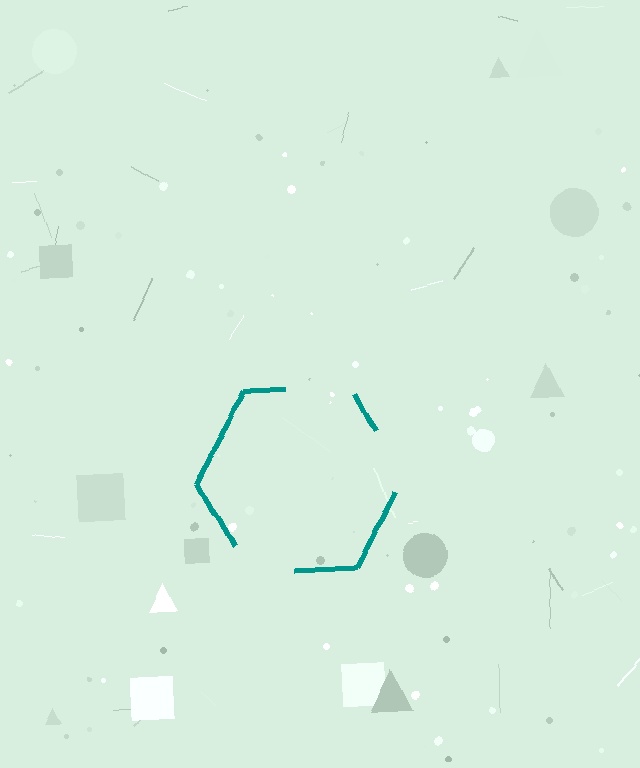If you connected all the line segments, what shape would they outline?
They would outline a hexagon.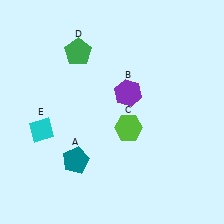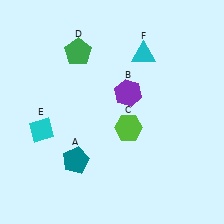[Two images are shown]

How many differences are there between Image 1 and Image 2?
There is 1 difference between the two images.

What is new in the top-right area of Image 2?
A cyan triangle (F) was added in the top-right area of Image 2.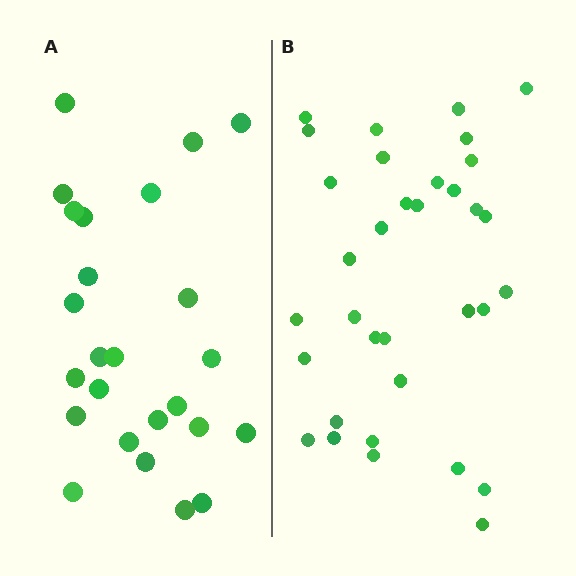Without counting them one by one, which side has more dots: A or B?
Region B (the right region) has more dots.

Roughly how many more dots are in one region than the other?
Region B has roughly 8 or so more dots than region A.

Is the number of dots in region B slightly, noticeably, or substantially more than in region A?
Region B has noticeably more, but not dramatically so. The ratio is roughly 1.4 to 1.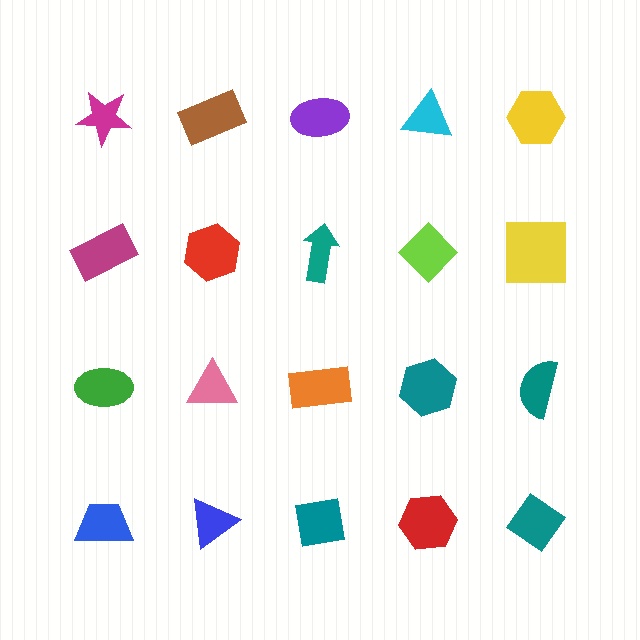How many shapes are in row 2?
5 shapes.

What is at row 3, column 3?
An orange rectangle.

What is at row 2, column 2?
A red hexagon.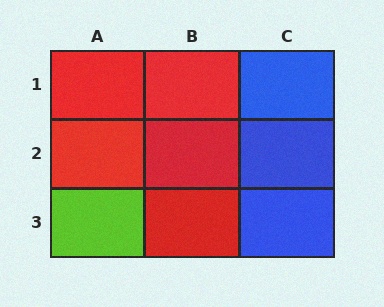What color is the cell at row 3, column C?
Blue.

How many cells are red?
5 cells are red.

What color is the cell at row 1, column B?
Red.